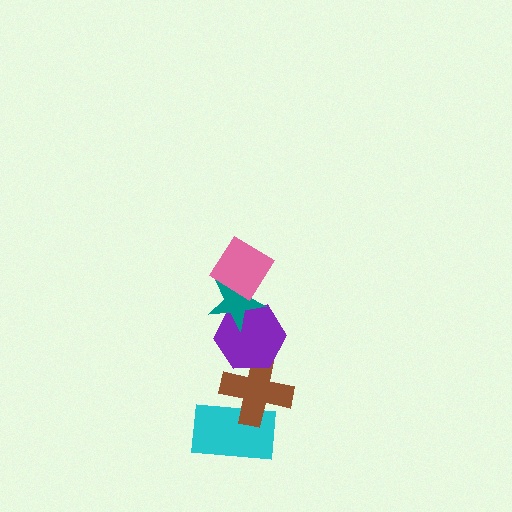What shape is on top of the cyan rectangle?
The brown cross is on top of the cyan rectangle.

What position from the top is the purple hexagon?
The purple hexagon is 3rd from the top.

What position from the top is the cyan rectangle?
The cyan rectangle is 5th from the top.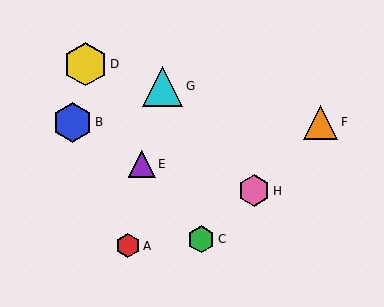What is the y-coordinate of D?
Object D is at y≈64.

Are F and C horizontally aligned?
No, F is at y≈122 and C is at y≈239.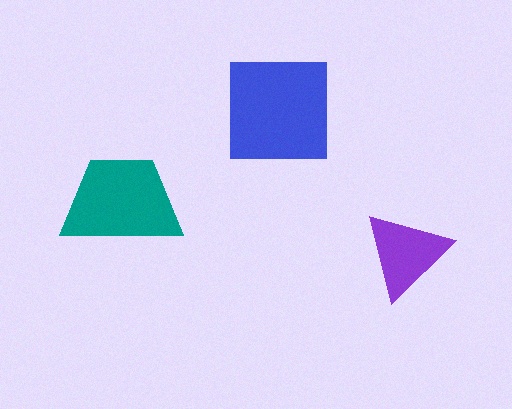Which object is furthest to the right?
The purple triangle is rightmost.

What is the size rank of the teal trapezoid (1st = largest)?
2nd.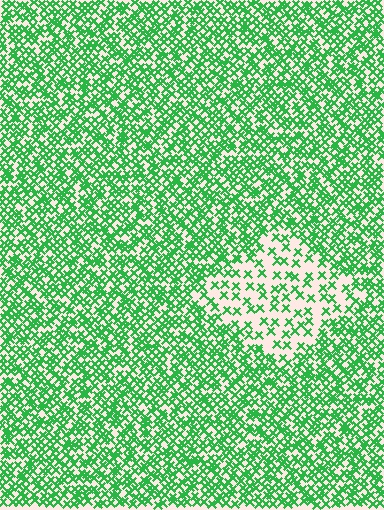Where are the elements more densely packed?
The elements are more densely packed outside the diamond boundary.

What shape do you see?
I see a diamond.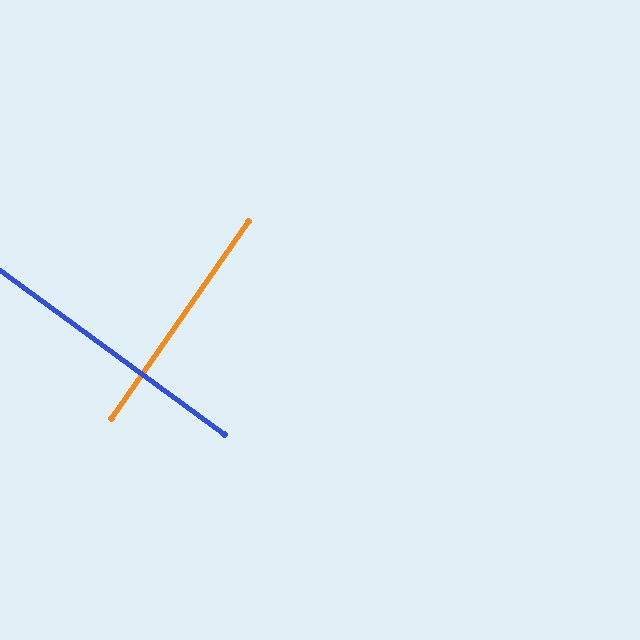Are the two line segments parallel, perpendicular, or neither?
Perpendicular — they meet at approximately 89°.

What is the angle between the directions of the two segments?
Approximately 89 degrees.